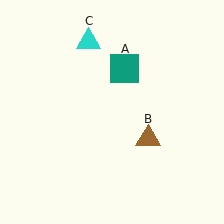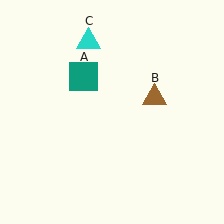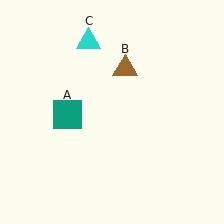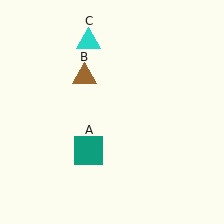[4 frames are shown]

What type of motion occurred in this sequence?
The teal square (object A), brown triangle (object B) rotated counterclockwise around the center of the scene.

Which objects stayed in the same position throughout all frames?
Cyan triangle (object C) remained stationary.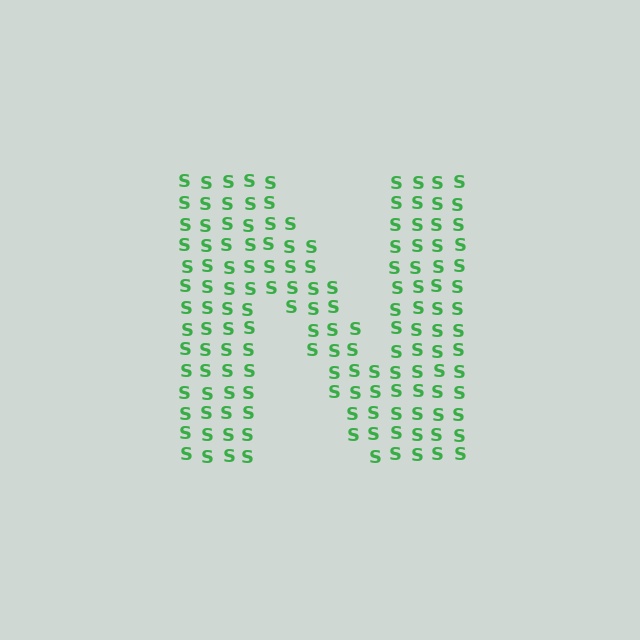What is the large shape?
The large shape is the letter N.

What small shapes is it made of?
It is made of small letter S's.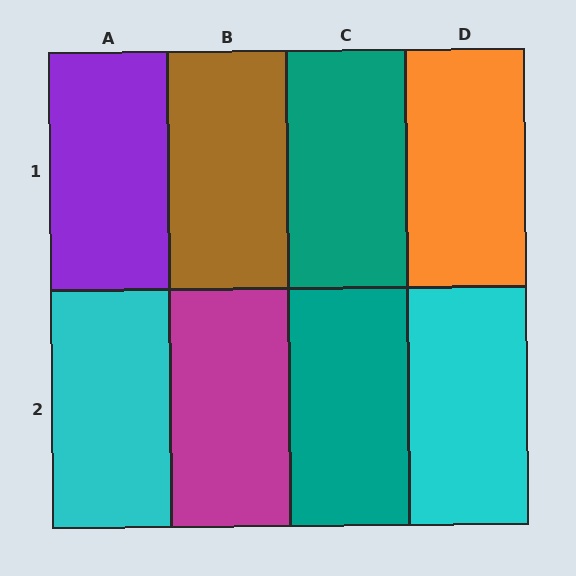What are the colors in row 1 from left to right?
Purple, brown, teal, orange.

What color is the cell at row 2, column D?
Cyan.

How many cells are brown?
1 cell is brown.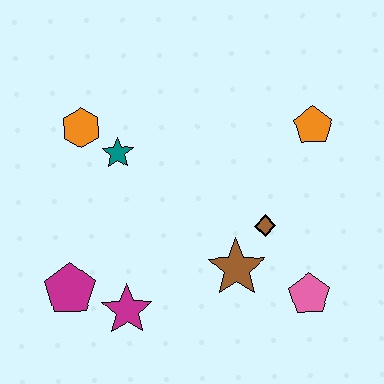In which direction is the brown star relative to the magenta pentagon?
The brown star is to the right of the magenta pentagon.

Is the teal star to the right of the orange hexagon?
Yes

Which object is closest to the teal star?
The orange hexagon is closest to the teal star.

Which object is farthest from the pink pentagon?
The orange hexagon is farthest from the pink pentagon.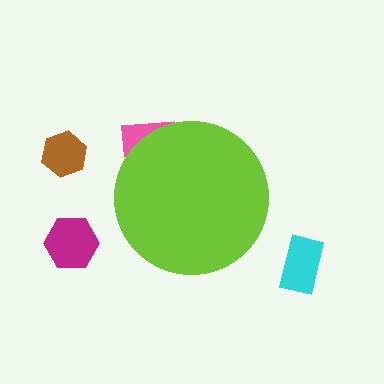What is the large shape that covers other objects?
A lime circle.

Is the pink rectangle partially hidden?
Yes, the pink rectangle is partially hidden behind the lime circle.